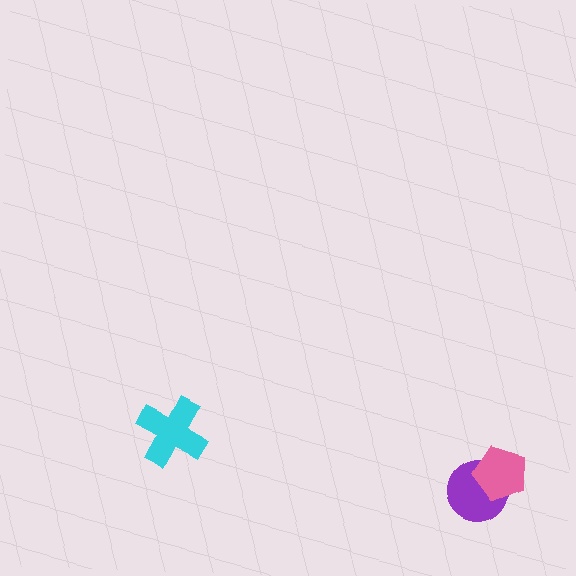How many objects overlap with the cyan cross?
0 objects overlap with the cyan cross.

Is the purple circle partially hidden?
Yes, it is partially covered by another shape.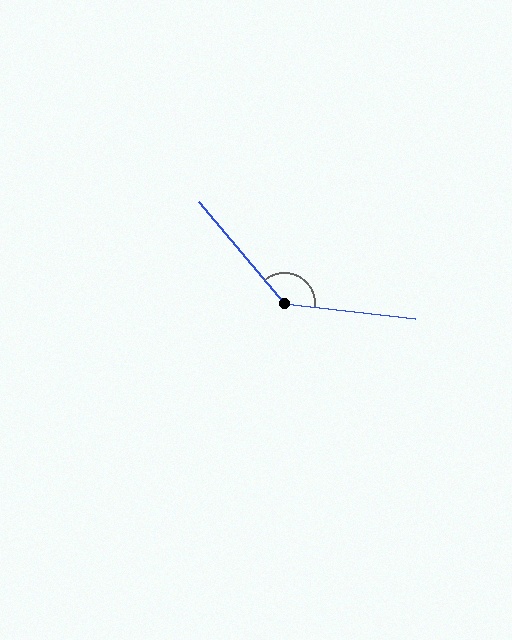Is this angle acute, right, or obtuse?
It is obtuse.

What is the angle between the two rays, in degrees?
Approximately 136 degrees.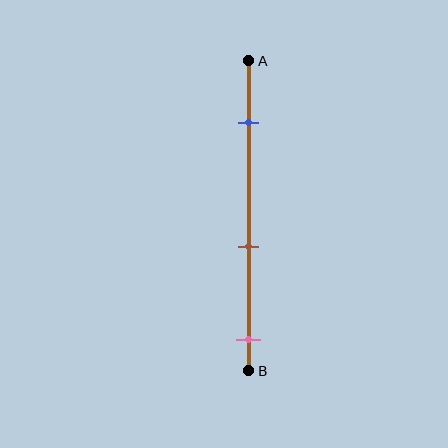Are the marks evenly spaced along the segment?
Yes, the marks are approximately evenly spaced.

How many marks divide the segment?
There are 3 marks dividing the segment.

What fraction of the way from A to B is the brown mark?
The brown mark is approximately 60% (0.6) of the way from A to B.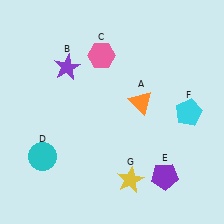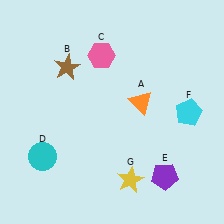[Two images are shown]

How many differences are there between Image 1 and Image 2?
There is 1 difference between the two images.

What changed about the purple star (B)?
In Image 1, B is purple. In Image 2, it changed to brown.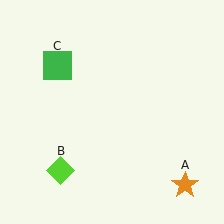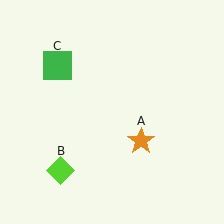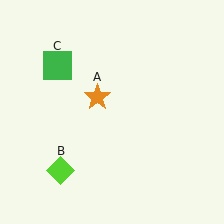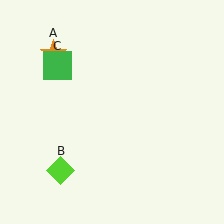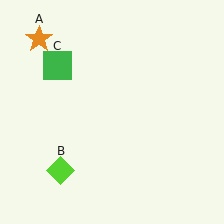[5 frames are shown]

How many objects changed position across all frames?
1 object changed position: orange star (object A).